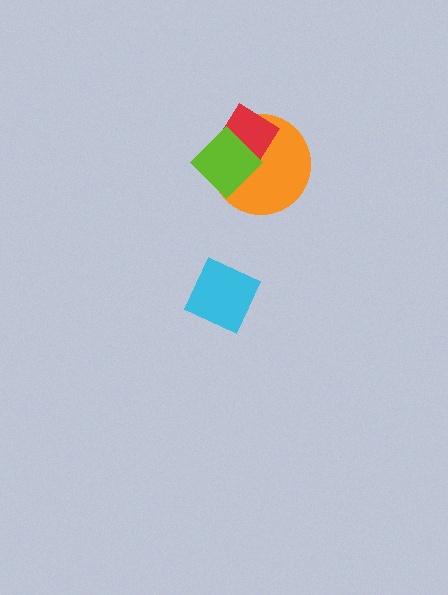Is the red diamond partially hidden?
Yes, it is partially covered by another shape.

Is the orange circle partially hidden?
Yes, it is partially covered by another shape.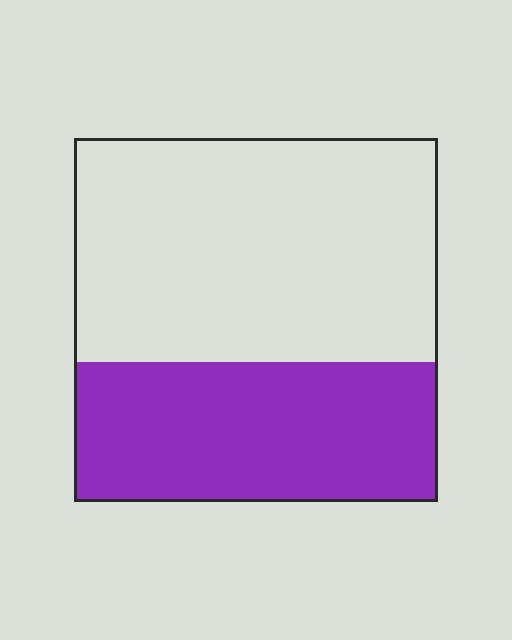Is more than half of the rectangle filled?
No.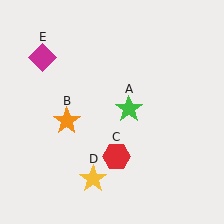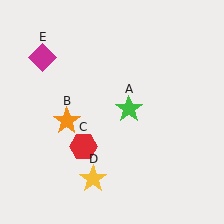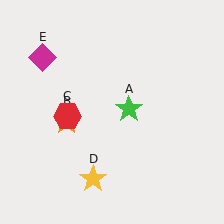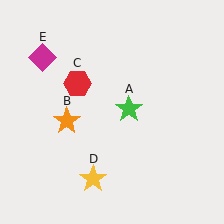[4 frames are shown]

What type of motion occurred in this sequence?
The red hexagon (object C) rotated clockwise around the center of the scene.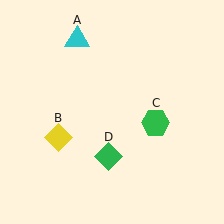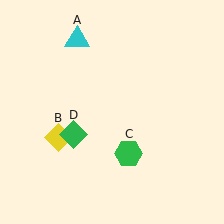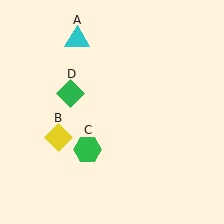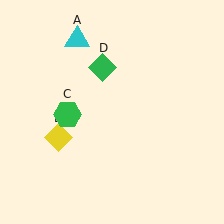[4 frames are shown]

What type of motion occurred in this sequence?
The green hexagon (object C), green diamond (object D) rotated clockwise around the center of the scene.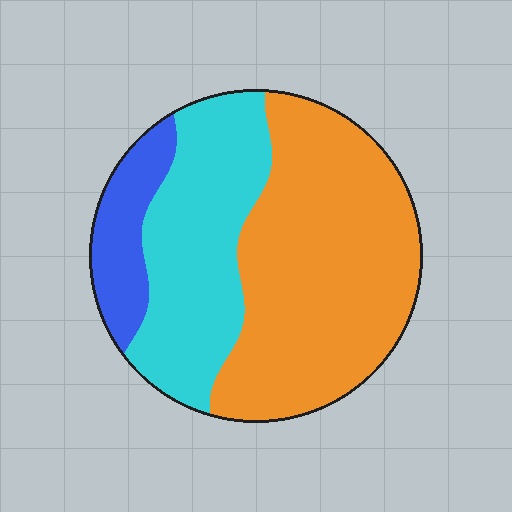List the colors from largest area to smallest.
From largest to smallest: orange, cyan, blue.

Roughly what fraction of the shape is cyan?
Cyan covers about 35% of the shape.